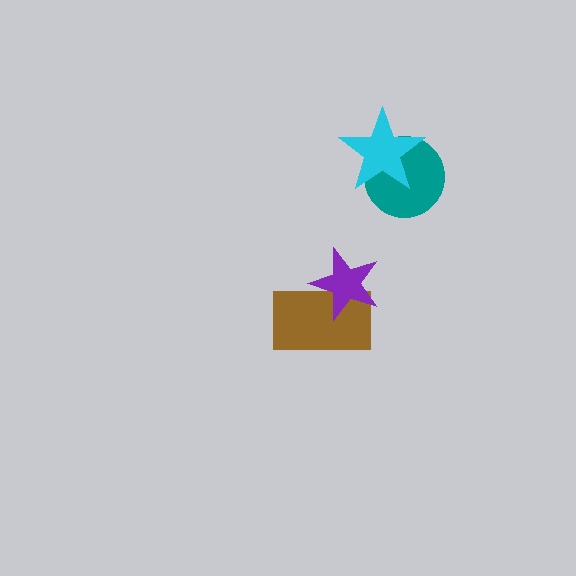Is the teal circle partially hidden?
Yes, it is partially covered by another shape.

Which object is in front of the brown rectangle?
The purple star is in front of the brown rectangle.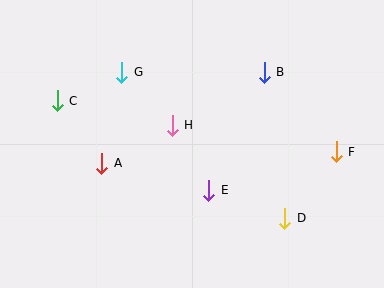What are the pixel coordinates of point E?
Point E is at (209, 190).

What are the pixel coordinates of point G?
Point G is at (122, 72).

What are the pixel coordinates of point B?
Point B is at (264, 72).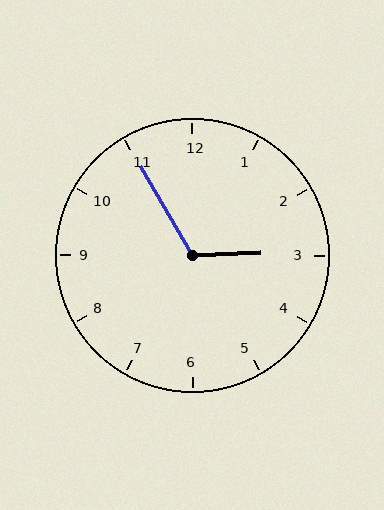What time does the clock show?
2:55.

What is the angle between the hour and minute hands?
Approximately 118 degrees.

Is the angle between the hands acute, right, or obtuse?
It is obtuse.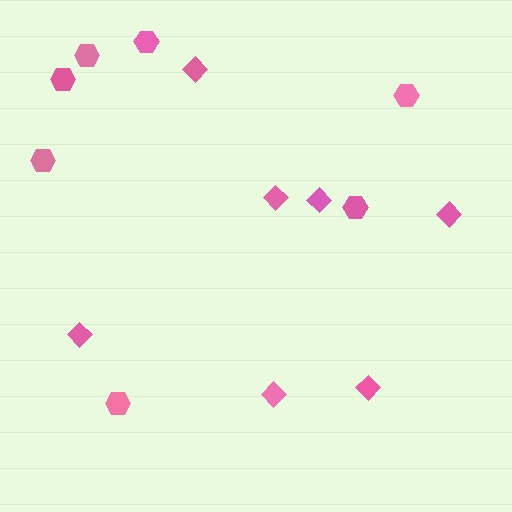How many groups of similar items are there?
There are 2 groups: one group of diamonds (7) and one group of hexagons (7).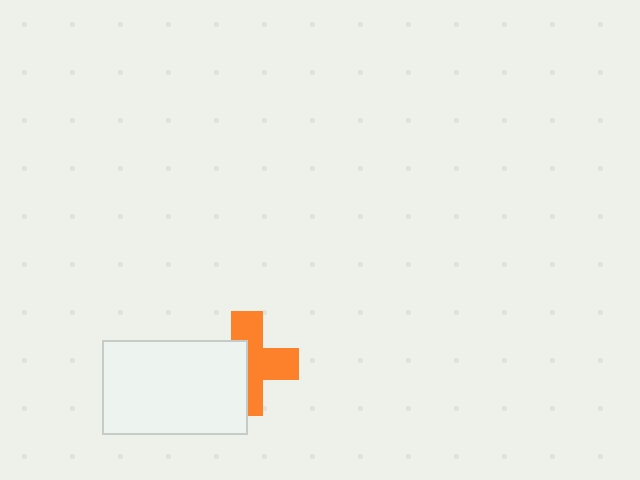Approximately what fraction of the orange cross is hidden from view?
Roughly 42% of the orange cross is hidden behind the white rectangle.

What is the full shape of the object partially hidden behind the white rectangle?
The partially hidden object is an orange cross.